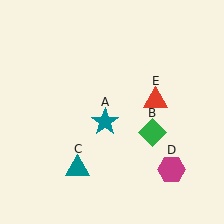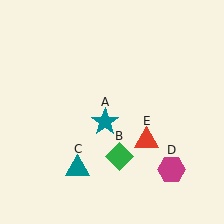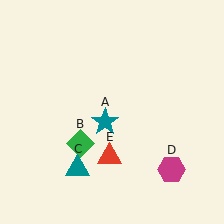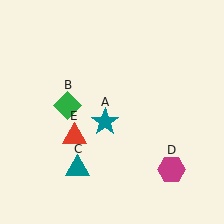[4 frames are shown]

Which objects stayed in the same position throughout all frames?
Teal star (object A) and teal triangle (object C) and magenta hexagon (object D) remained stationary.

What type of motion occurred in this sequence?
The green diamond (object B), red triangle (object E) rotated clockwise around the center of the scene.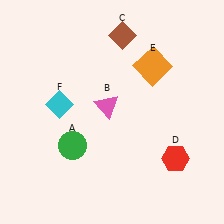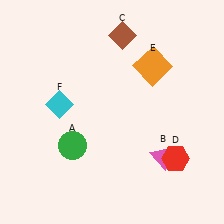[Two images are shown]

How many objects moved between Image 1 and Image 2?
1 object moved between the two images.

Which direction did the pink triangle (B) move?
The pink triangle (B) moved right.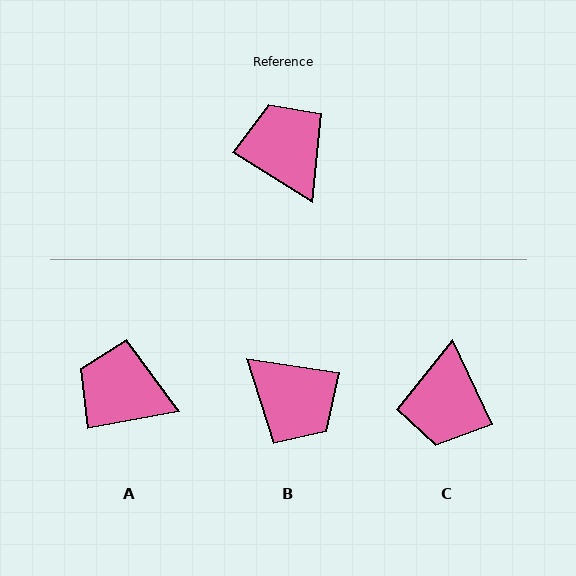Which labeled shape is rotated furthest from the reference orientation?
B, about 156 degrees away.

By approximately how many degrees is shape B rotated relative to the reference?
Approximately 156 degrees clockwise.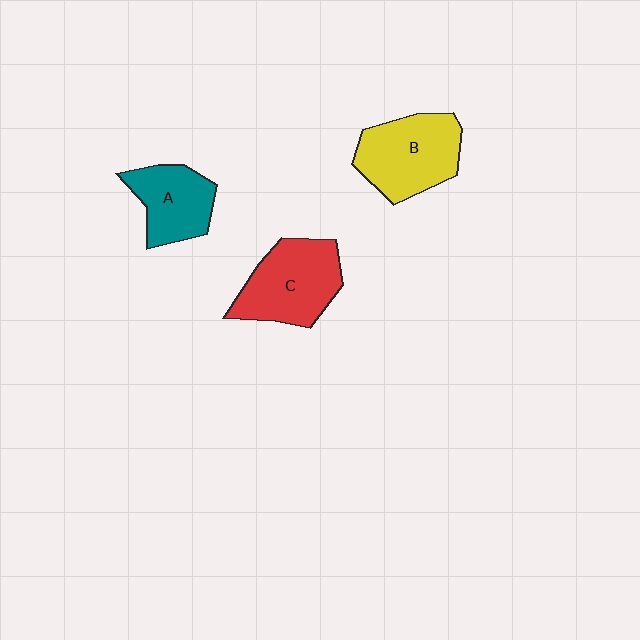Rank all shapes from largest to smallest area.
From largest to smallest: C (red), B (yellow), A (teal).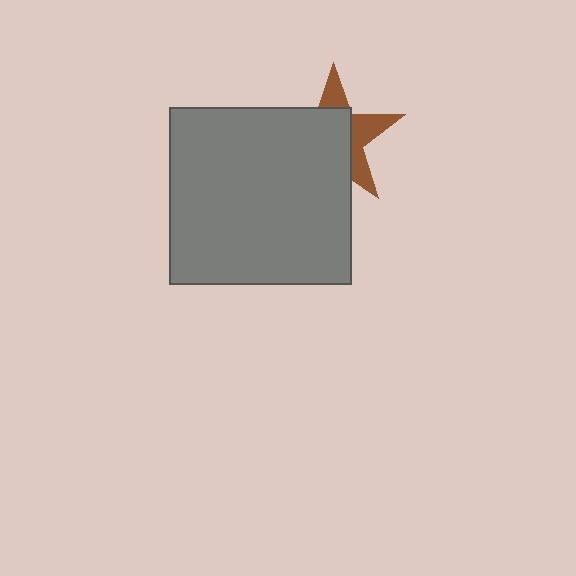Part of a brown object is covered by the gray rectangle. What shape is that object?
It is a star.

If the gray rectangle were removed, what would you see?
You would see the complete brown star.